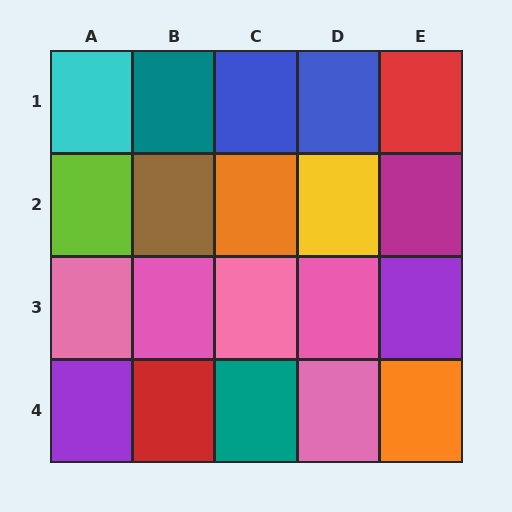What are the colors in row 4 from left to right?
Purple, red, teal, pink, orange.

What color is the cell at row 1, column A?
Cyan.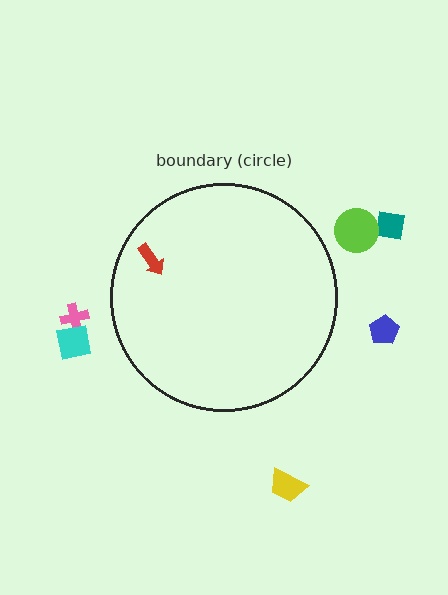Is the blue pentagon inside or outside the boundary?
Outside.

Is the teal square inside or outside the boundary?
Outside.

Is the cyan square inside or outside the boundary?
Outside.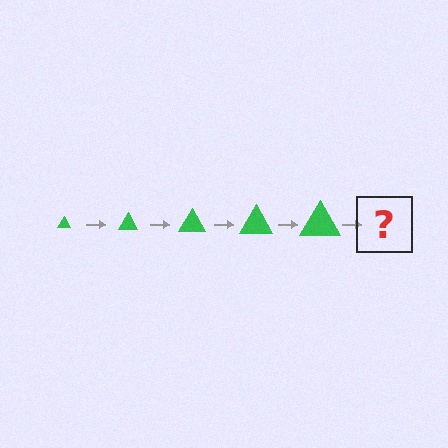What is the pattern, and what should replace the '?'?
The pattern is that the triangle gets progressively larger each step. The '?' should be a green triangle, larger than the previous one.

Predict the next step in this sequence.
The next step is a green triangle, larger than the previous one.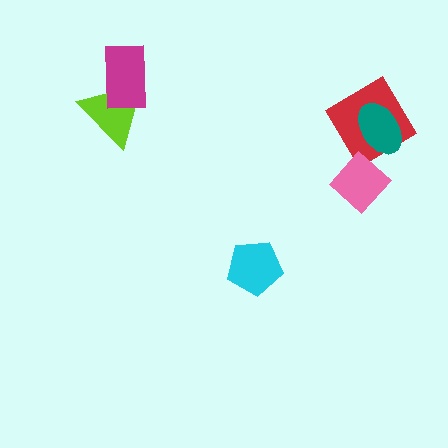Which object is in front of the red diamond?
The teal ellipse is in front of the red diamond.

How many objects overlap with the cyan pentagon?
0 objects overlap with the cyan pentagon.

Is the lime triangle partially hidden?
Yes, it is partially covered by another shape.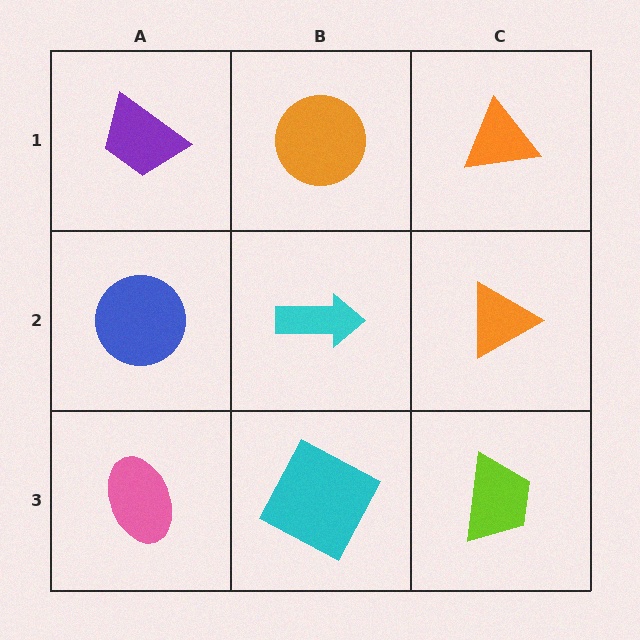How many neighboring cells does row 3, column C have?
2.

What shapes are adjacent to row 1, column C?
An orange triangle (row 2, column C), an orange circle (row 1, column B).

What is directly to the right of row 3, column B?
A lime trapezoid.